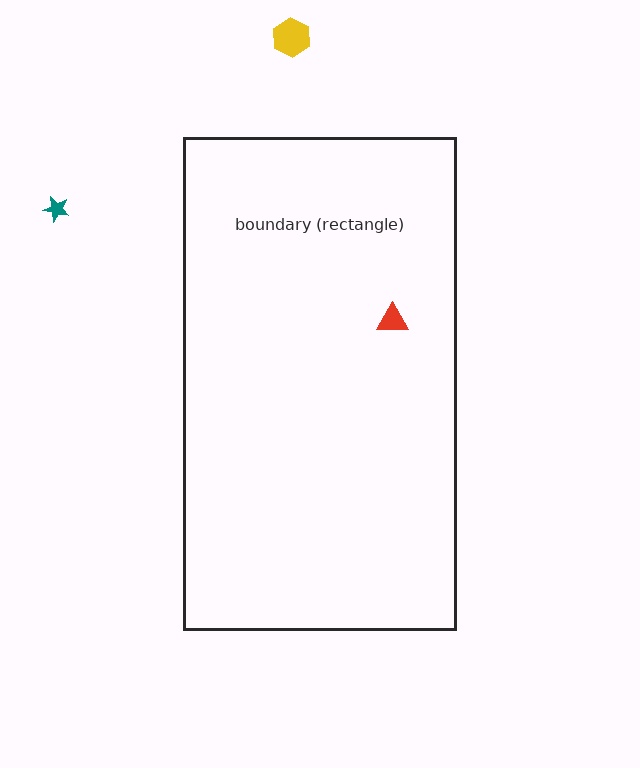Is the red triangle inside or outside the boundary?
Inside.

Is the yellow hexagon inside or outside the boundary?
Outside.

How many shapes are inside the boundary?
1 inside, 2 outside.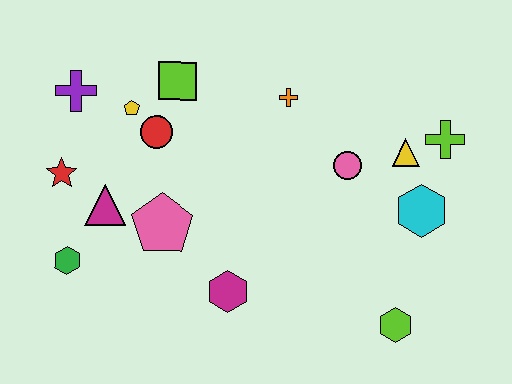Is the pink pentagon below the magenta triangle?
Yes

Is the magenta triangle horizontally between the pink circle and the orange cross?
No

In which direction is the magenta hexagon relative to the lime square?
The magenta hexagon is below the lime square.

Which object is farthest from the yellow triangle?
The green hexagon is farthest from the yellow triangle.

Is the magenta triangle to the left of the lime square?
Yes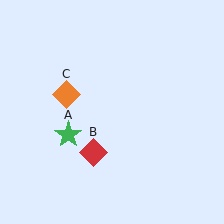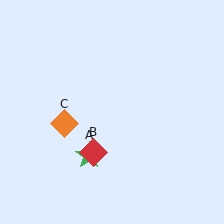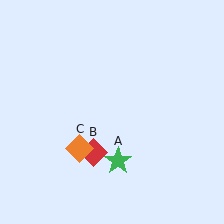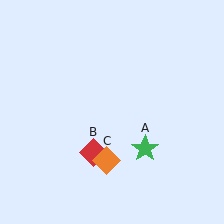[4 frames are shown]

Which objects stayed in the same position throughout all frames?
Red diamond (object B) remained stationary.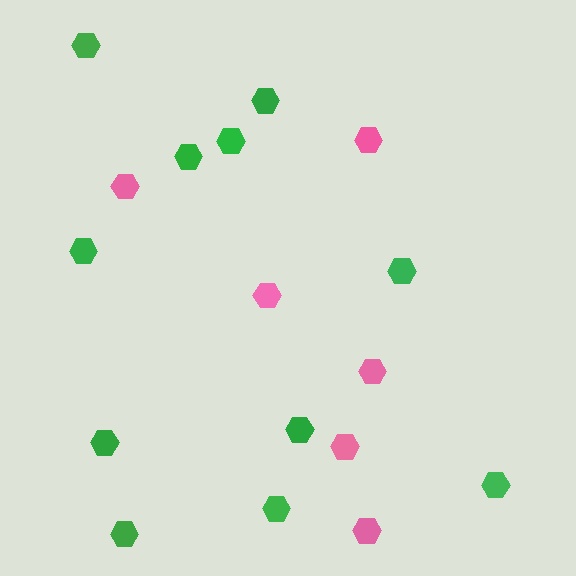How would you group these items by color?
There are 2 groups: one group of pink hexagons (6) and one group of green hexagons (11).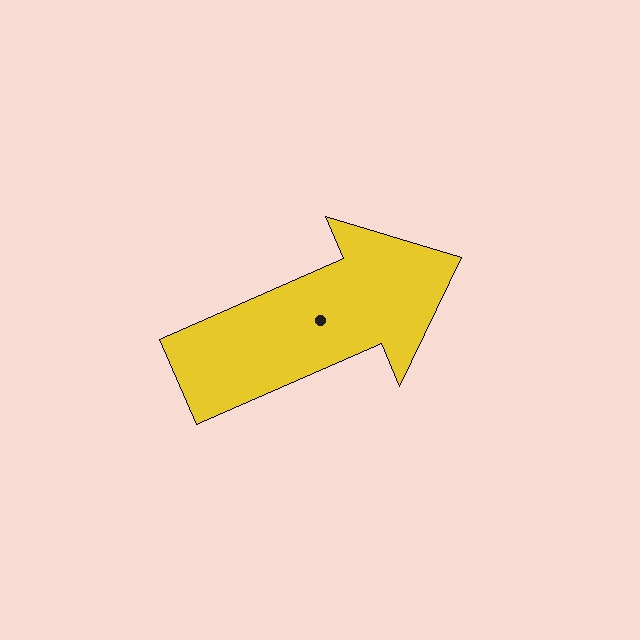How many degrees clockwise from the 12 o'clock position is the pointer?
Approximately 66 degrees.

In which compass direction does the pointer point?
Northeast.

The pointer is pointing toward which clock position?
Roughly 2 o'clock.